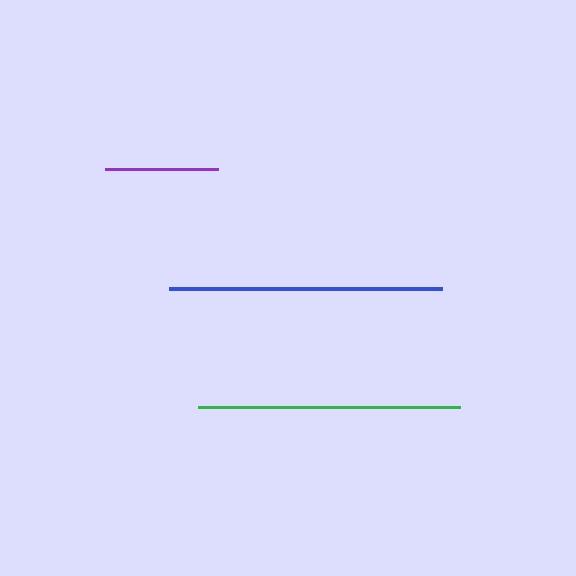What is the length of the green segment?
The green segment is approximately 262 pixels long.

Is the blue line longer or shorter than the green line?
The blue line is longer than the green line.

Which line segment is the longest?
The blue line is the longest at approximately 273 pixels.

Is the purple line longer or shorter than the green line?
The green line is longer than the purple line.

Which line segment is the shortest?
The purple line is the shortest at approximately 113 pixels.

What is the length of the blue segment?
The blue segment is approximately 273 pixels long.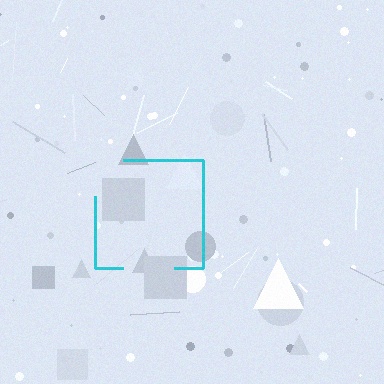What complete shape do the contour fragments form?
The contour fragments form a square.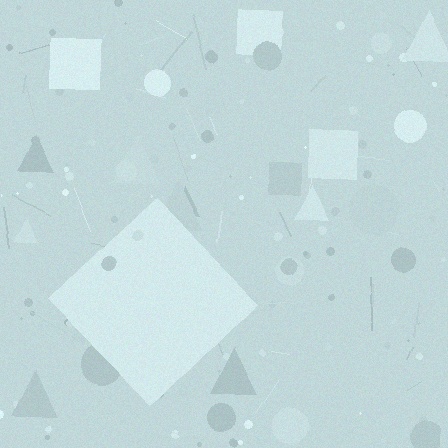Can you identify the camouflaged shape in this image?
The camouflaged shape is a diamond.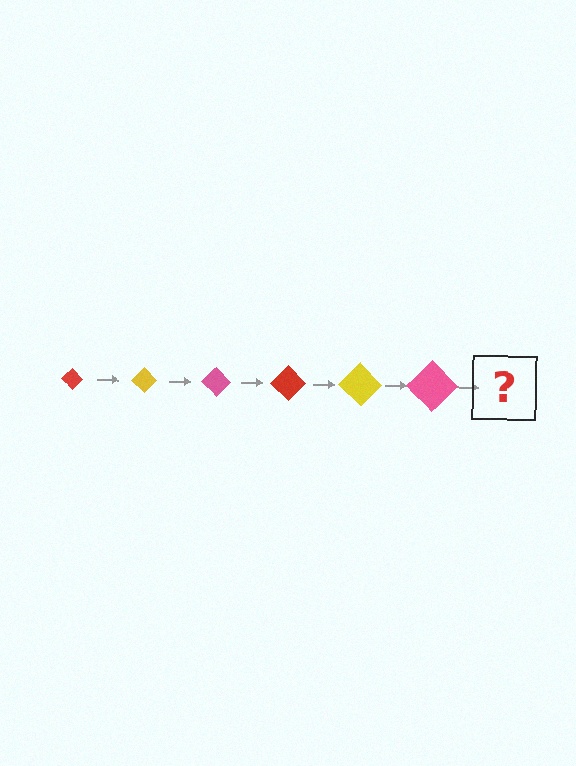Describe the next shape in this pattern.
It should be a red diamond, larger than the previous one.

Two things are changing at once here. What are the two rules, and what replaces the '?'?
The two rules are that the diamond grows larger each step and the color cycles through red, yellow, and pink. The '?' should be a red diamond, larger than the previous one.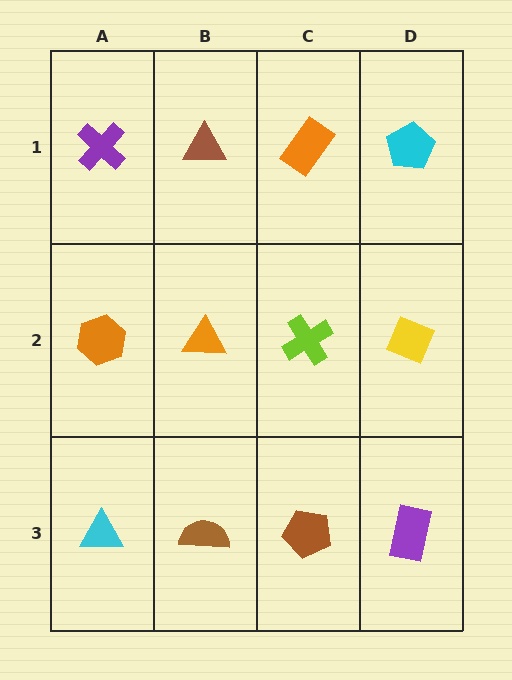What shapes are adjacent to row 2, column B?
A brown triangle (row 1, column B), a brown semicircle (row 3, column B), an orange hexagon (row 2, column A), a lime cross (row 2, column C).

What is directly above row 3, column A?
An orange hexagon.